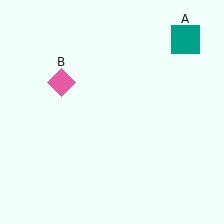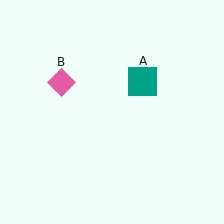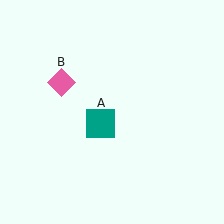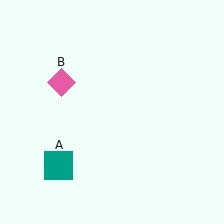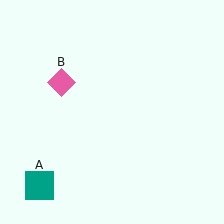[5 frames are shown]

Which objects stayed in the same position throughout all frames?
Pink diamond (object B) remained stationary.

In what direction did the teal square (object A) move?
The teal square (object A) moved down and to the left.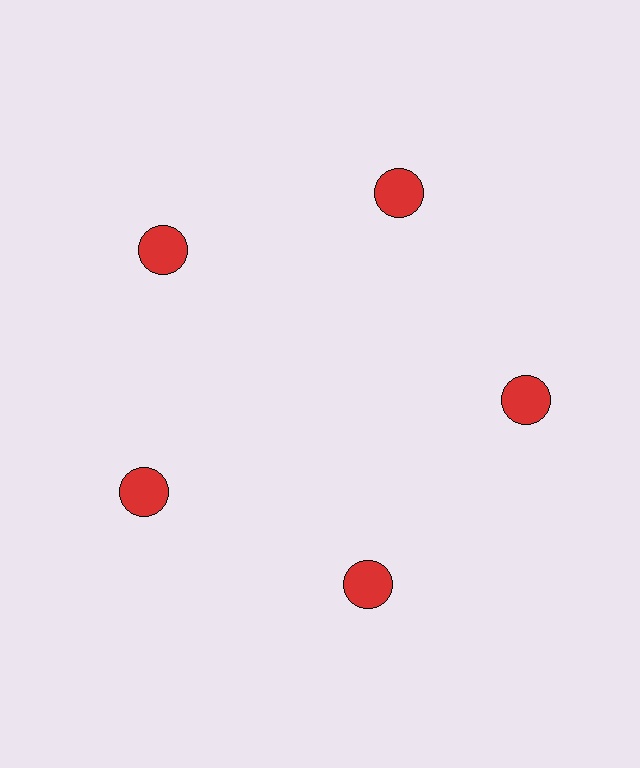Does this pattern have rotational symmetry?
Yes, this pattern has 5-fold rotational symmetry. It looks the same after rotating 72 degrees around the center.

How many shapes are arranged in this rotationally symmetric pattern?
There are 5 shapes, arranged in 5 groups of 1.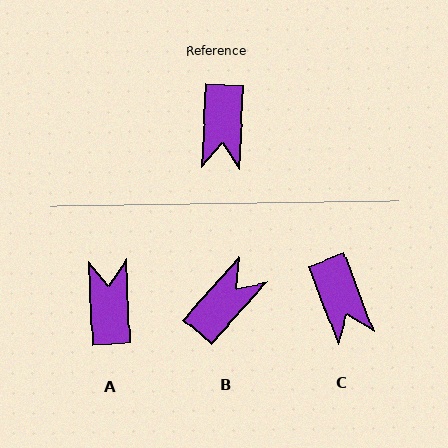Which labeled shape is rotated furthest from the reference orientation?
A, about 174 degrees away.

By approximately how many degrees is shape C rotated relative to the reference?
Approximately 23 degrees counter-clockwise.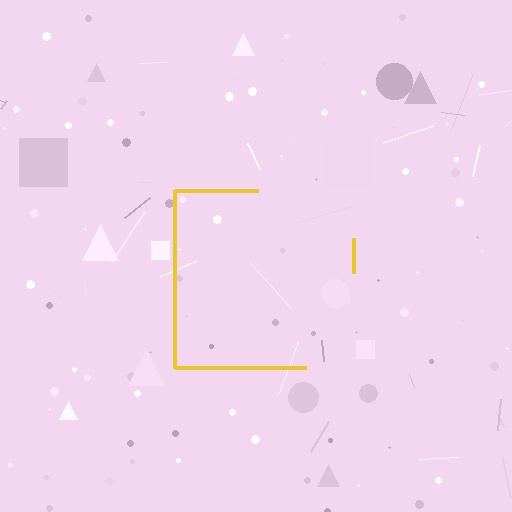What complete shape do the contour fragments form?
The contour fragments form a square.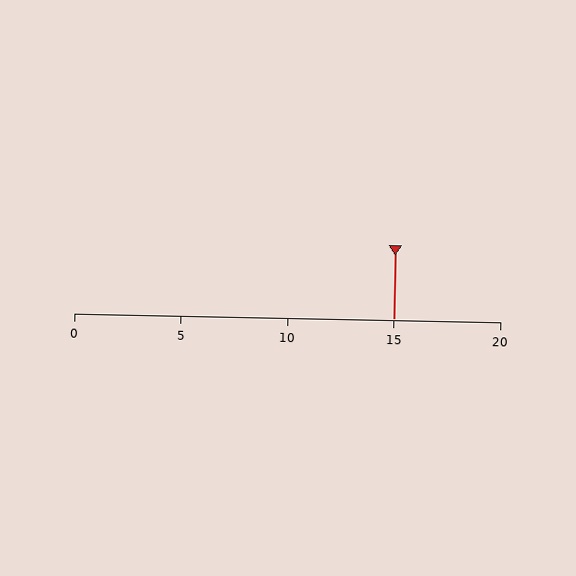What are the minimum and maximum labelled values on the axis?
The axis runs from 0 to 20.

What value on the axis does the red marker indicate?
The marker indicates approximately 15.